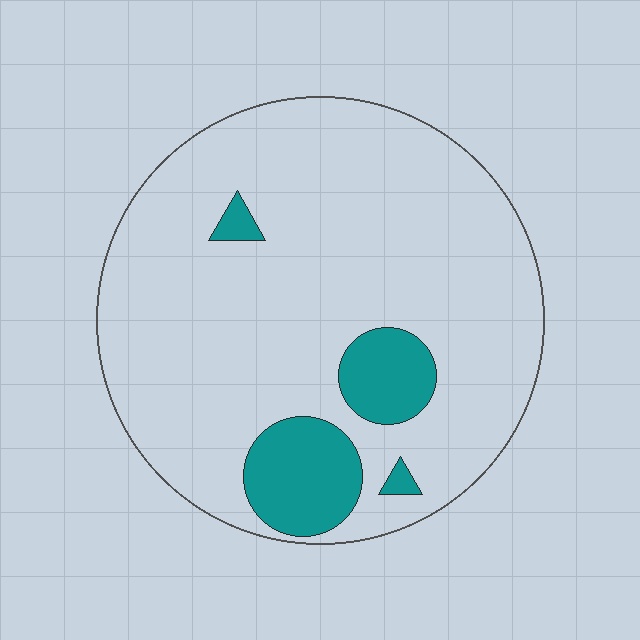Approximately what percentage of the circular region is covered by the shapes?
Approximately 15%.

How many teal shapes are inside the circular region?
4.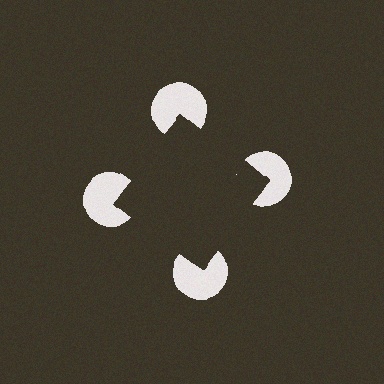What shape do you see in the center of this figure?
An illusory square — its edges are inferred from the aligned wedge cuts in the pac-man discs, not physically drawn.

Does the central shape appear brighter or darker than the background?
It typically appears slightly darker than the background, even though no actual brightness change is drawn.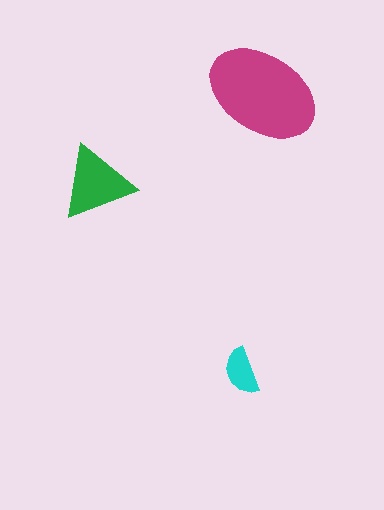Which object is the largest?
The magenta ellipse.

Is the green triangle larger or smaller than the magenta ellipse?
Smaller.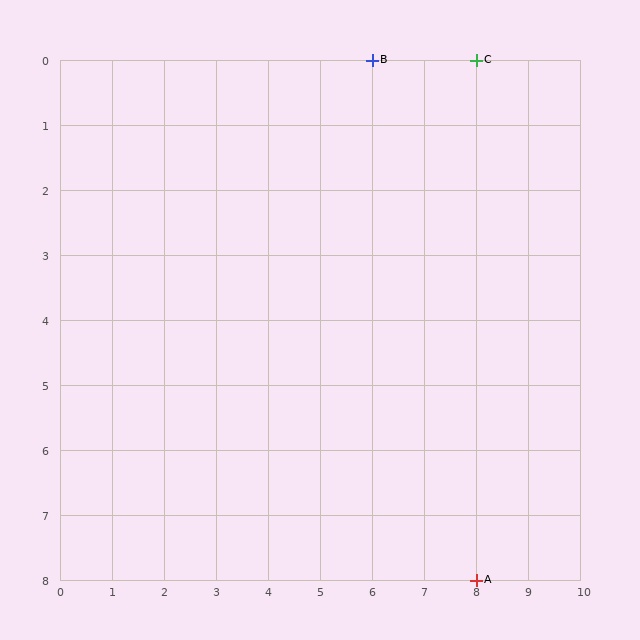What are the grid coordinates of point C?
Point C is at grid coordinates (8, 0).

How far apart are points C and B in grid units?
Points C and B are 2 columns apart.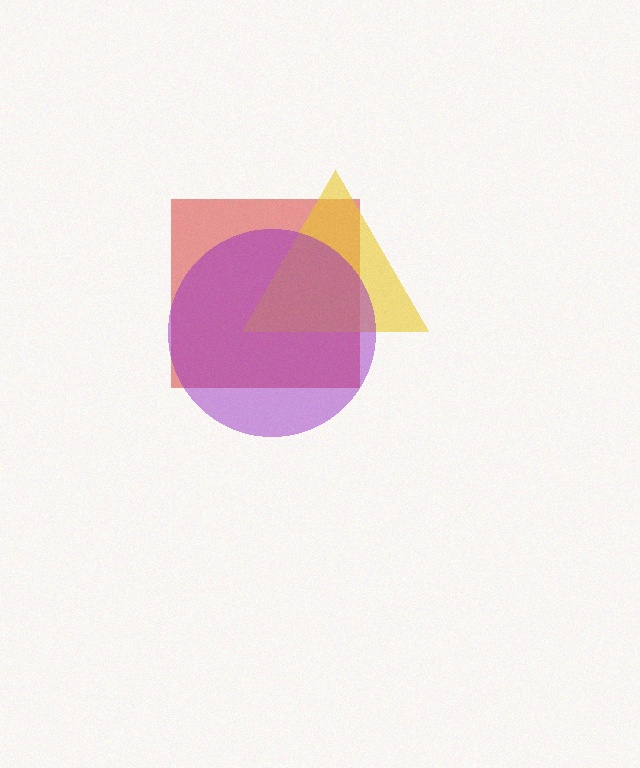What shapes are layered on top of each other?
The layered shapes are: a red square, a yellow triangle, a purple circle.